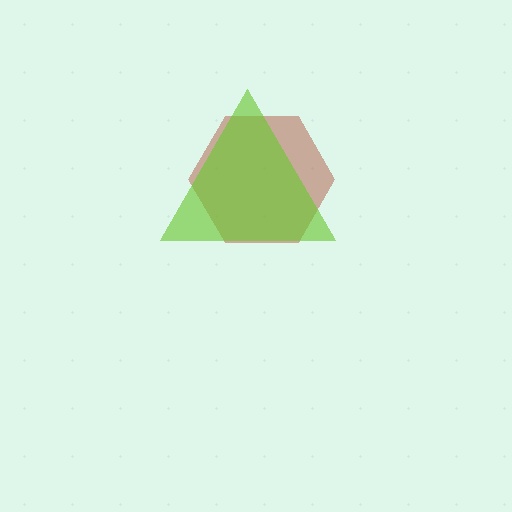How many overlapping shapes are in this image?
There are 2 overlapping shapes in the image.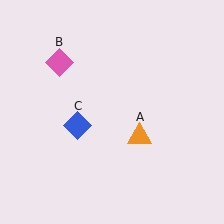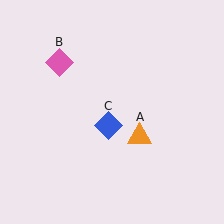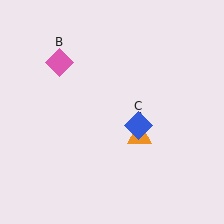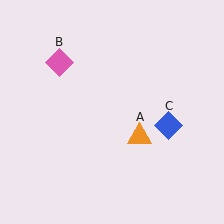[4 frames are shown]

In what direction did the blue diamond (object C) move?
The blue diamond (object C) moved right.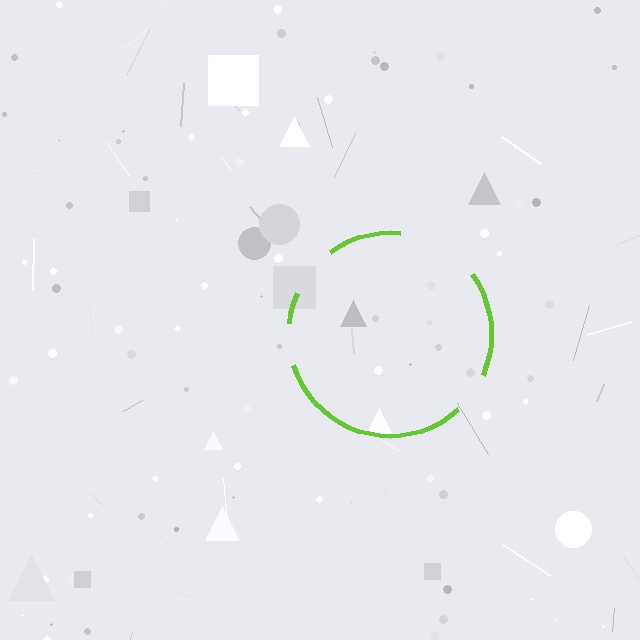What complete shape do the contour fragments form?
The contour fragments form a circle.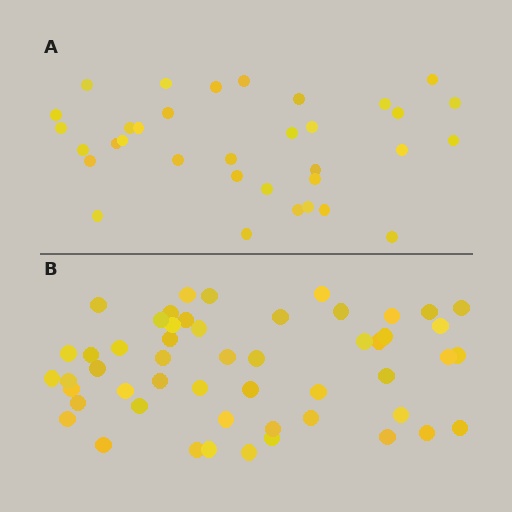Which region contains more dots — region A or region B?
Region B (the bottom region) has more dots.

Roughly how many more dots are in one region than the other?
Region B has approximately 20 more dots than region A.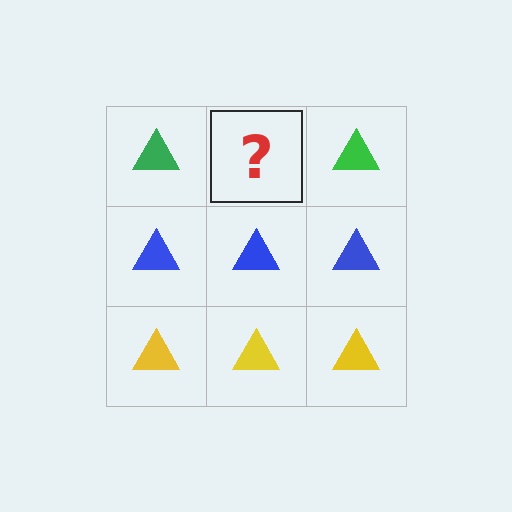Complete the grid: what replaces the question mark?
The question mark should be replaced with a green triangle.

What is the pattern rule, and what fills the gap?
The rule is that each row has a consistent color. The gap should be filled with a green triangle.